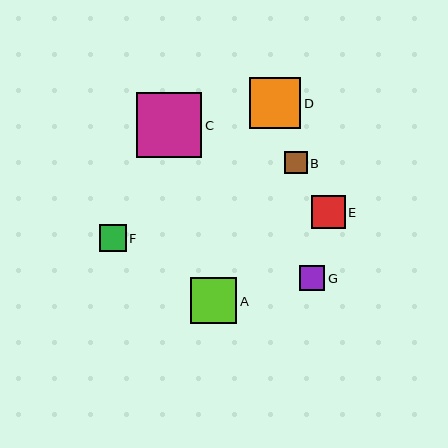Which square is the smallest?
Square B is the smallest with a size of approximately 22 pixels.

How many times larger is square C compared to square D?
Square C is approximately 1.2 times the size of square D.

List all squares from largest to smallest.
From largest to smallest: C, D, A, E, F, G, B.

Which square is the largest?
Square C is the largest with a size of approximately 65 pixels.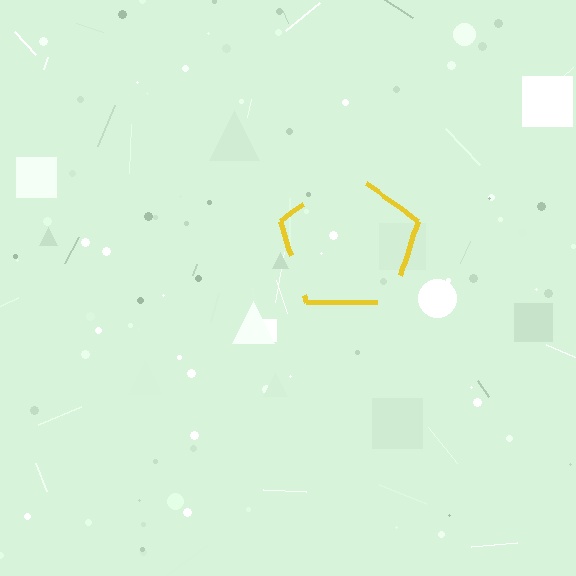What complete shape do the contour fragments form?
The contour fragments form a pentagon.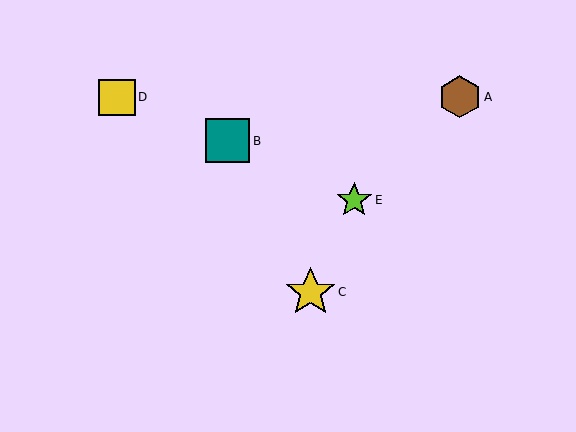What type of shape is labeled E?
Shape E is a lime star.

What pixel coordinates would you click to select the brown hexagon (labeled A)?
Click at (460, 97) to select the brown hexagon A.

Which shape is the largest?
The yellow star (labeled C) is the largest.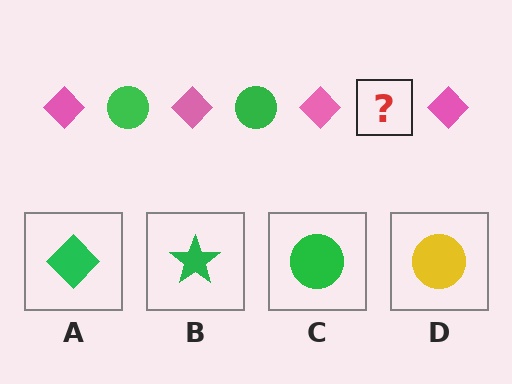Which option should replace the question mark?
Option C.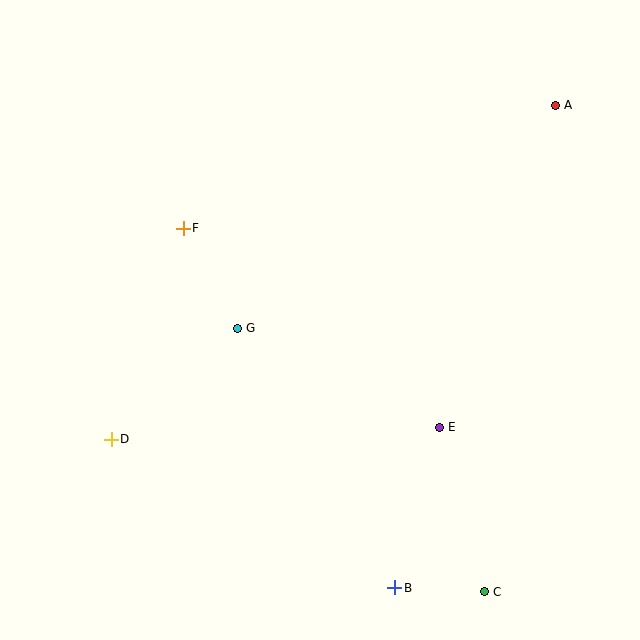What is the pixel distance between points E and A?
The distance between E and A is 342 pixels.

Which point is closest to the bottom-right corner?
Point C is closest to the bottom-right corner.